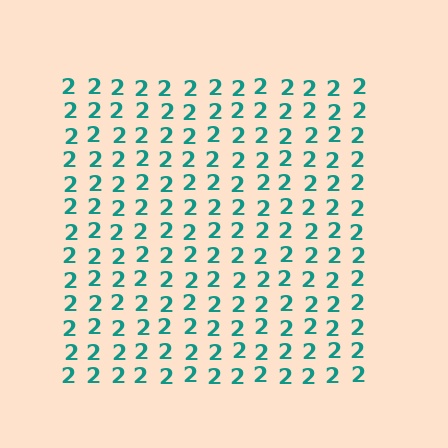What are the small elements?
The small elements are digit 2's.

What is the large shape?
The large shape is a square.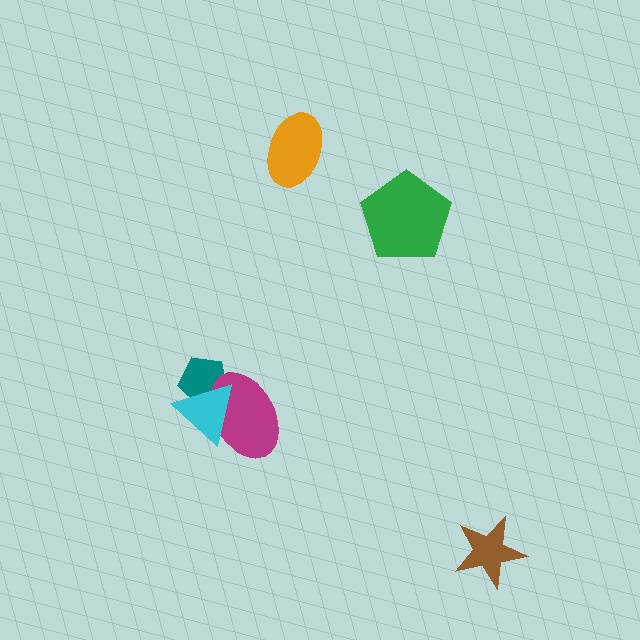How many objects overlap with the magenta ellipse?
2 objects overlap with the magenta ellipse.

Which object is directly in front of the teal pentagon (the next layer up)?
The magenta ellipse is directly in front of the teal pentagon.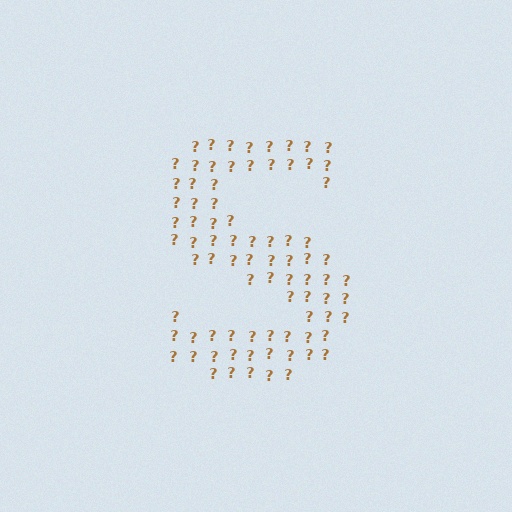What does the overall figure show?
The overall figure shows the letter S.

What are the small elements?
The small elements are question marks.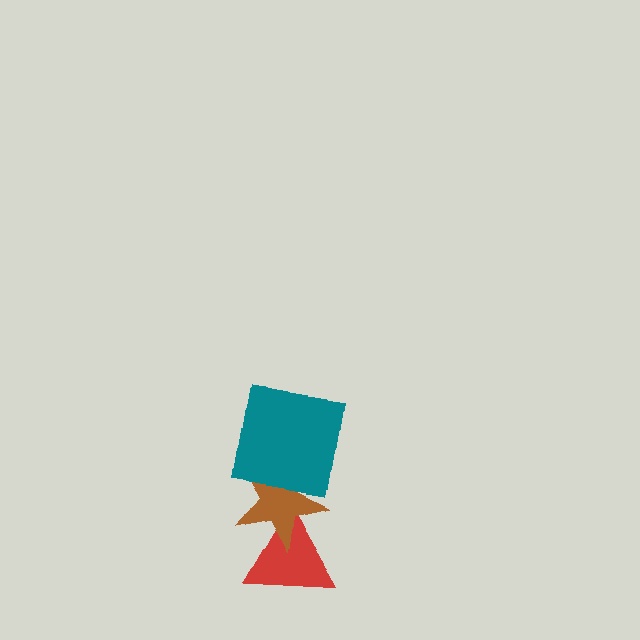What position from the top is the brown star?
The brown star is 2nd from the top.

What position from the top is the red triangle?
The red triangle is 3rd from the top.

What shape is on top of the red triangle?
The brown star is on top of the red triangle.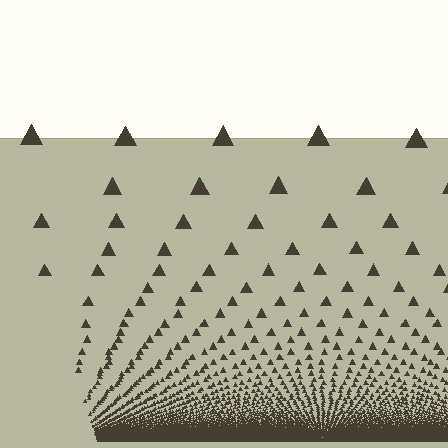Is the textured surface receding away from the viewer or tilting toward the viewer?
The surface appears to tilt toward the viewer. Texture elements get larger and sparser toward the top.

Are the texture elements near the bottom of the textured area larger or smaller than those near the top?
Smaller. The gradient is inverted — elements near the bottom are smaller and denser.